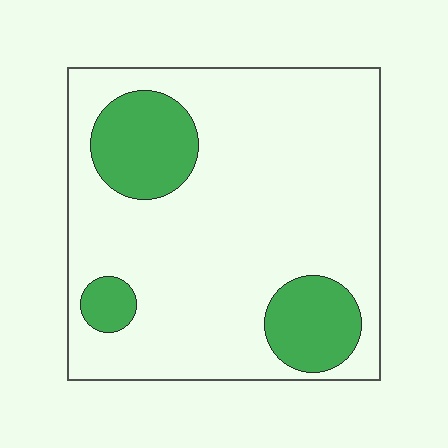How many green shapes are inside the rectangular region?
3.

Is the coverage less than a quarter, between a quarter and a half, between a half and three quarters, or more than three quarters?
Less than a quarter.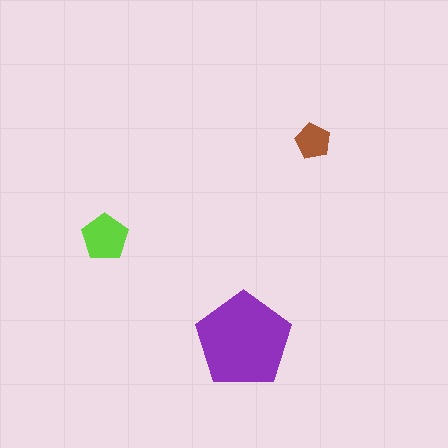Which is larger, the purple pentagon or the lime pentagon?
The purple one.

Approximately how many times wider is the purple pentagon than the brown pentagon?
About 2.5 times wider.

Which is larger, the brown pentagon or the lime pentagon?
The lime one.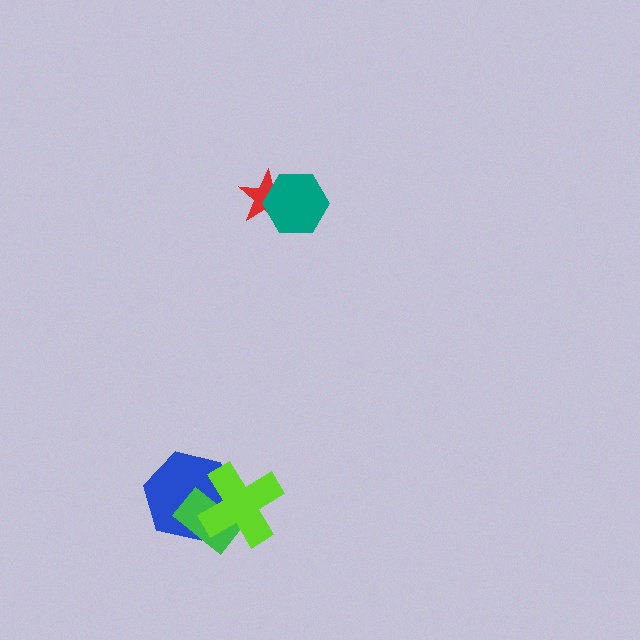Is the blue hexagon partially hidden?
Yes, it is partially covered by another shape.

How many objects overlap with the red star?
1 object overlaps with the red star.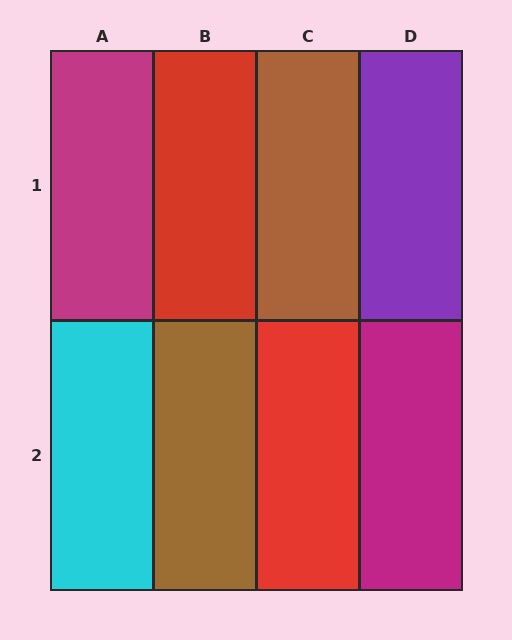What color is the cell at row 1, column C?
Brown.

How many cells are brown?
2 cells are brown.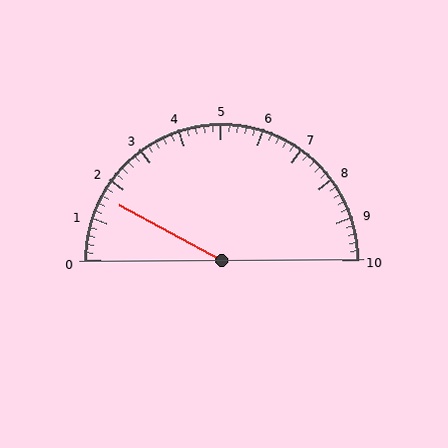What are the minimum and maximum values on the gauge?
The gauge ranges from 0 to 10.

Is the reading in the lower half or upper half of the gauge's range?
The reading is in the lower half of the range (0 to 10).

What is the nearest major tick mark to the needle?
The nearest major tick mark is 2.